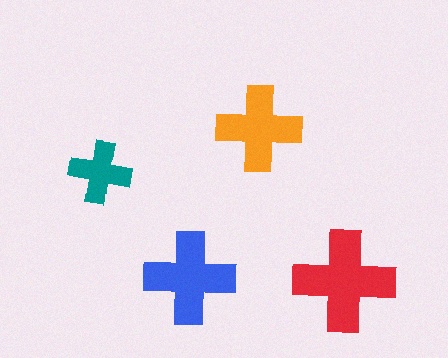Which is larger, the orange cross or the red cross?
The red one.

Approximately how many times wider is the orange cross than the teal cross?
About 1.5 times wider.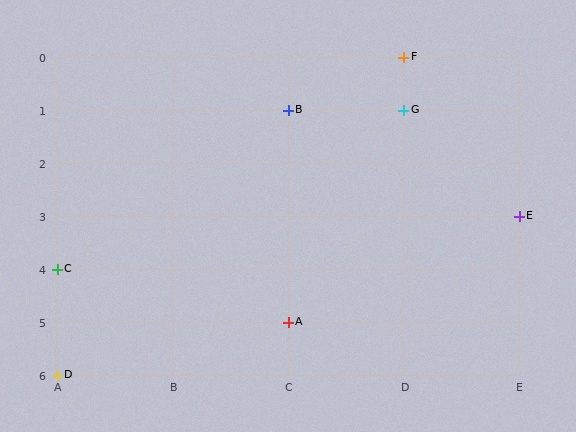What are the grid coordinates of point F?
Point F is at grid coordinates (D, 0).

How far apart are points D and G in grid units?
Points D and G are 3 columns and 5 rows apart (about 5.8 grid units diagonally).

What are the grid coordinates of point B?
Point B is at grid coordinates (C, 1).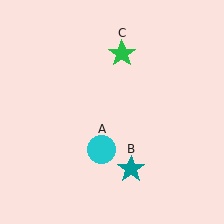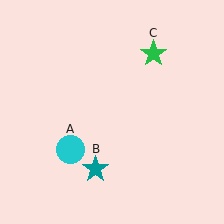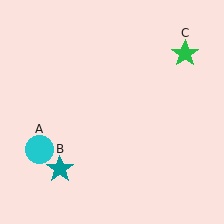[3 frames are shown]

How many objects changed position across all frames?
3 objects changed position: cyan circle (object A), teal star (object B), green star (object C).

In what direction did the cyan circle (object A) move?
The cyan circle (object A) moved left.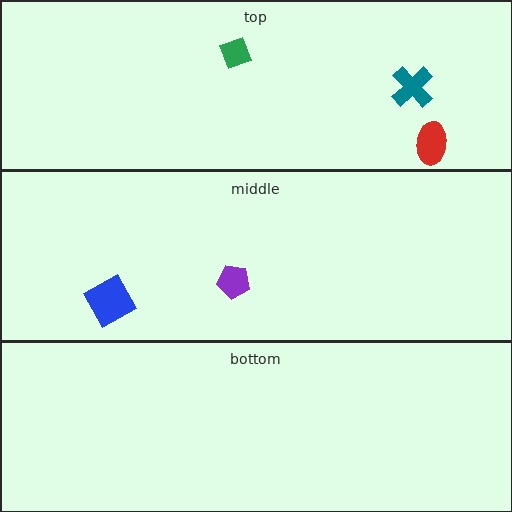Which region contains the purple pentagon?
The middle region.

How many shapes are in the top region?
3.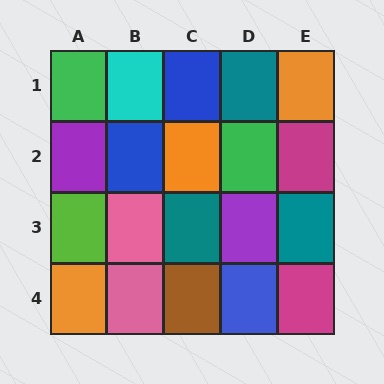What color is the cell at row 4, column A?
Orange.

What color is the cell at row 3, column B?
Pink.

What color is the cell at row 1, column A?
Green.